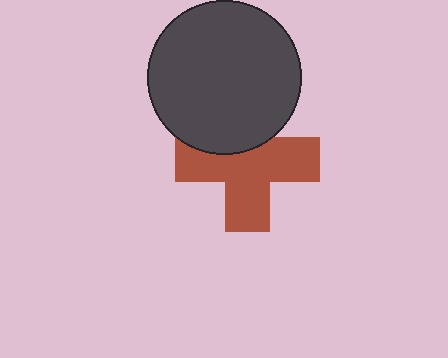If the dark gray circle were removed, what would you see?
You would see the complete brown cross.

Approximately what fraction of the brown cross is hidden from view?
Roughly 31% of the brown cross is hidden behind the dark gray circle.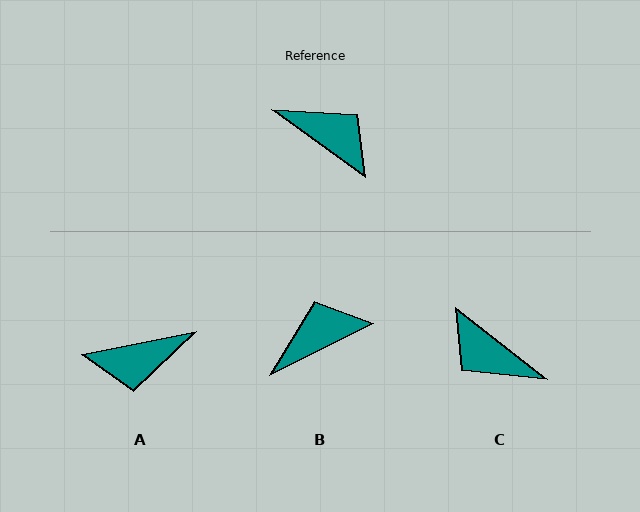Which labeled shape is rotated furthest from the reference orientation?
C, about 178 degrees away.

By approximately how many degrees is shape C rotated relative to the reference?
Approximately 178 degrees counter-clockwise.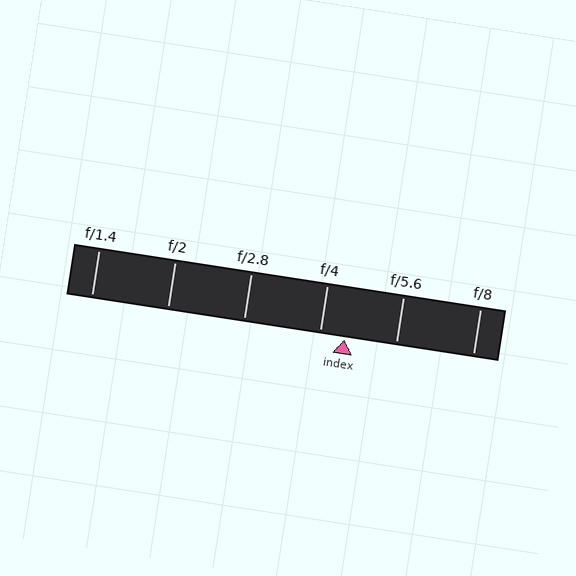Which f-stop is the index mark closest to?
The index mark is closest to f/4.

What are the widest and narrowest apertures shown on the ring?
The widest aperture shown is f/1.4 and the narrowest is f/8.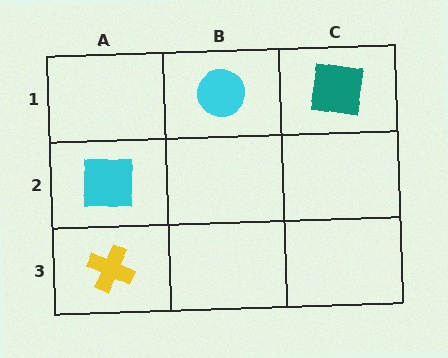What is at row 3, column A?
A yellow cross.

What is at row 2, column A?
A cyan square.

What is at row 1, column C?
A teal square.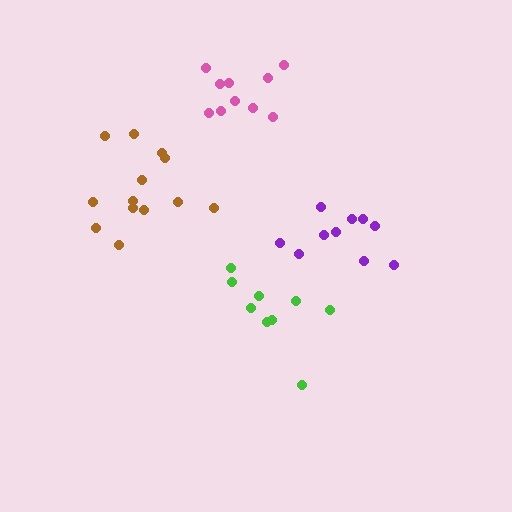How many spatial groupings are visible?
There are 4 spatial groupings.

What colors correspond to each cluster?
The clusters are colored: pink, green, brown, purple.